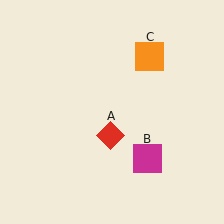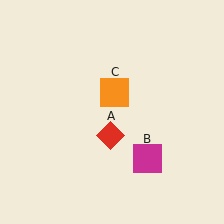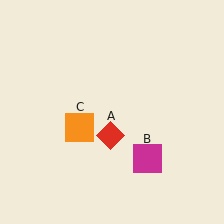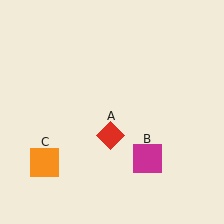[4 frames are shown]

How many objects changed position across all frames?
1 object changed position: orange square (object C).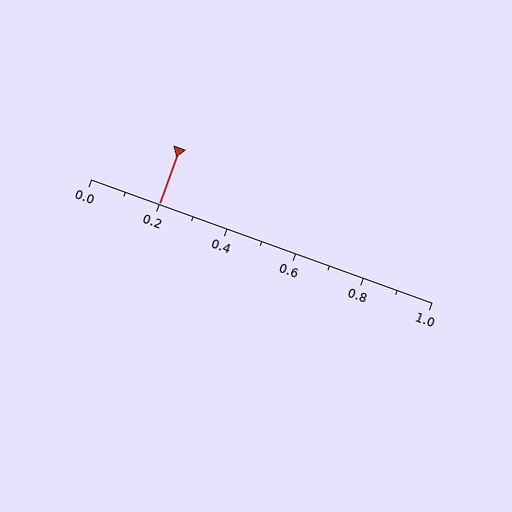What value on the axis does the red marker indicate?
The marker indicates approximately 0.2.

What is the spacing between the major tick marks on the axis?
The major ticks are spaced 0.2 apart.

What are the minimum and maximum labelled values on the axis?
The axis runs from 0.0 to 1.0.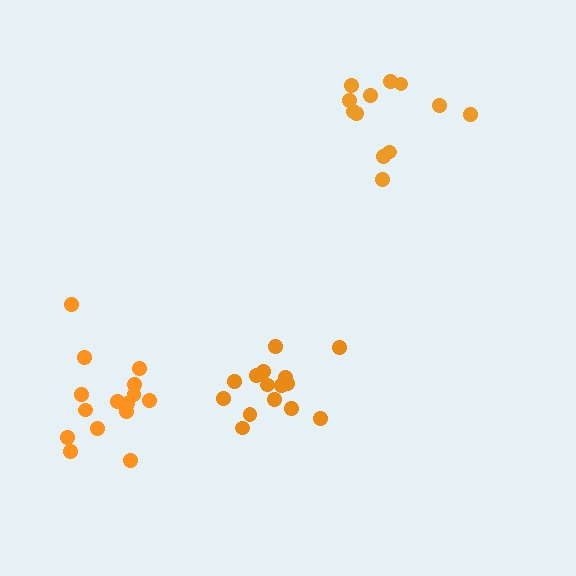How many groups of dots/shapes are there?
There are 3 groups.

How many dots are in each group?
Group 1: 12 dots, Group 2: 15 dots, Group 3: 15 dots (42 total).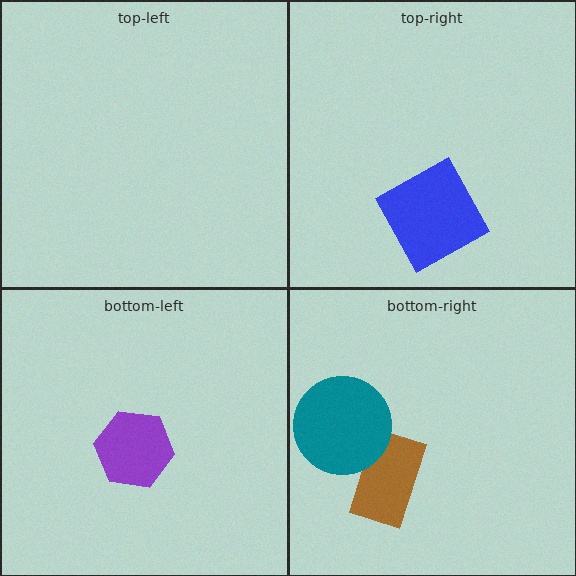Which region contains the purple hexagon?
The bottom-left region.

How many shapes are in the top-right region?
1.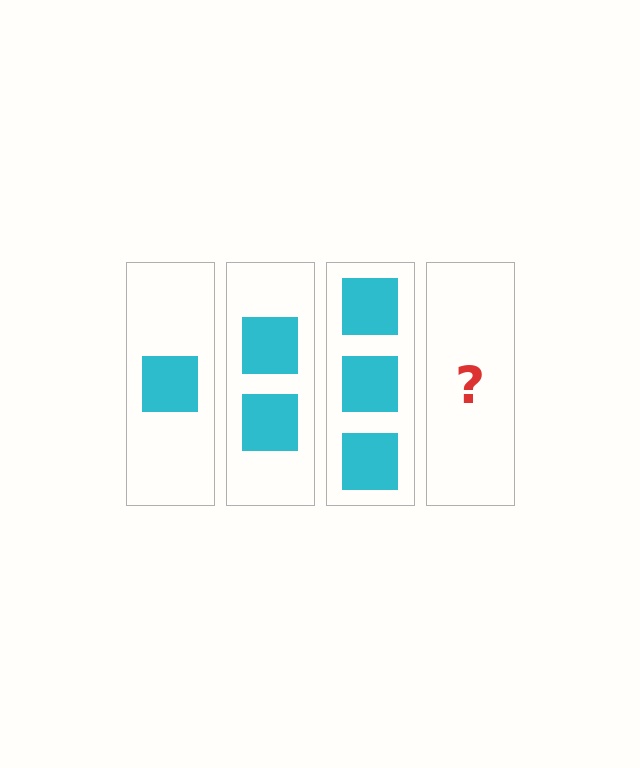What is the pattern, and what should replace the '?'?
The pattern is that each step adds one more square. The '?' should be 4 squares.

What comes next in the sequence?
The next element should be 4 squares.